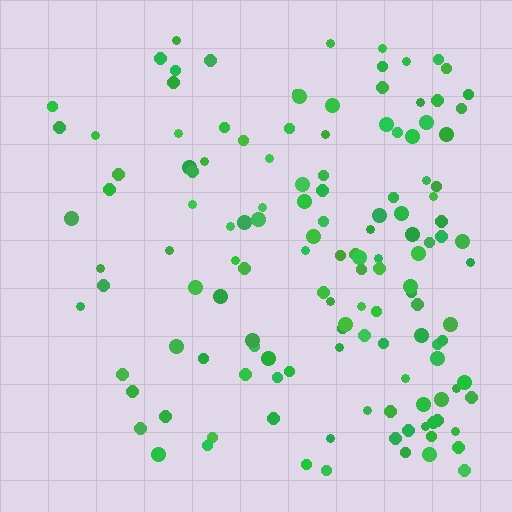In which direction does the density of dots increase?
From left to right, with the right side densest.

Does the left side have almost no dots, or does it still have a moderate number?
Still a moderate number, just noticeably fewer than the right.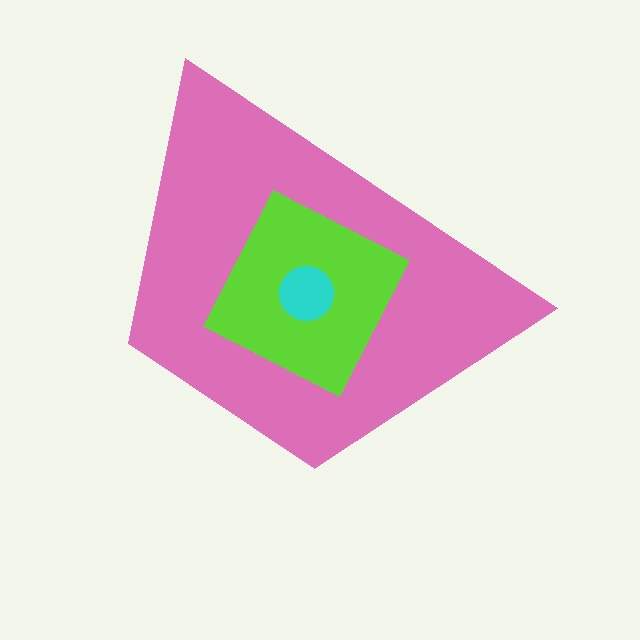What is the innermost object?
The cyan circle.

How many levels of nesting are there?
3.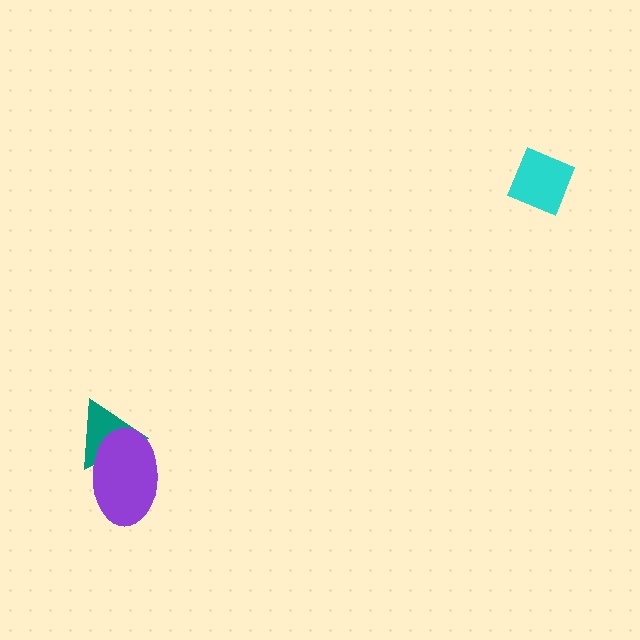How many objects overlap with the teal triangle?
1 object overlaps with the teal triangle.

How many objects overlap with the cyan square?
0 objects overlap with the cyan square.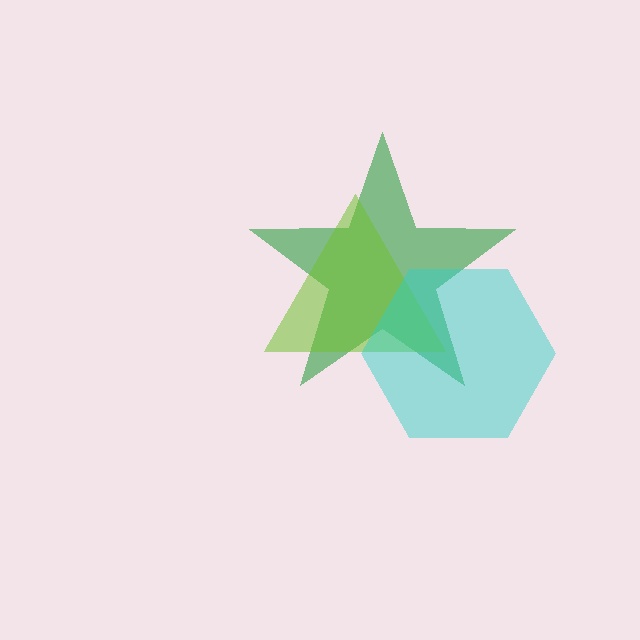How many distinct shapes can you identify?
There are 3 distinct shapes: a green star, a lime triangle, a cyan hexagon.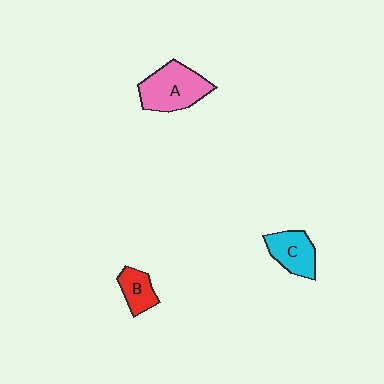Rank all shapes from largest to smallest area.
From largest to smallest: A (pink), C (cyan), B (red).